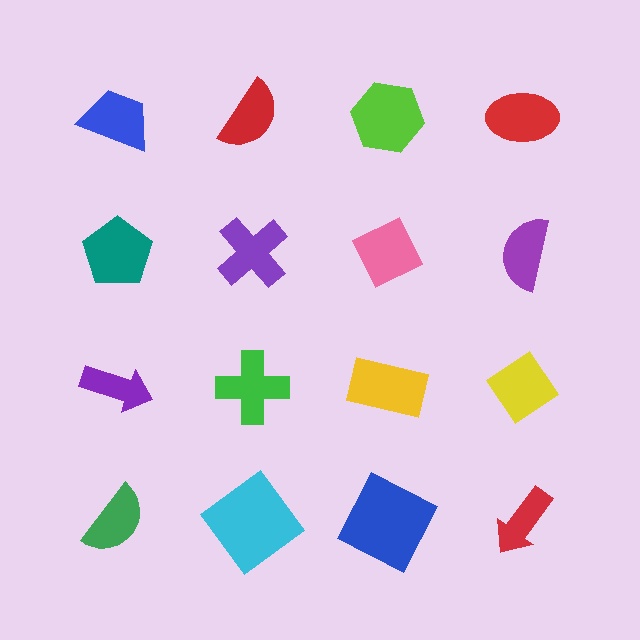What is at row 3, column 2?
A green cross.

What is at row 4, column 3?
A blue square.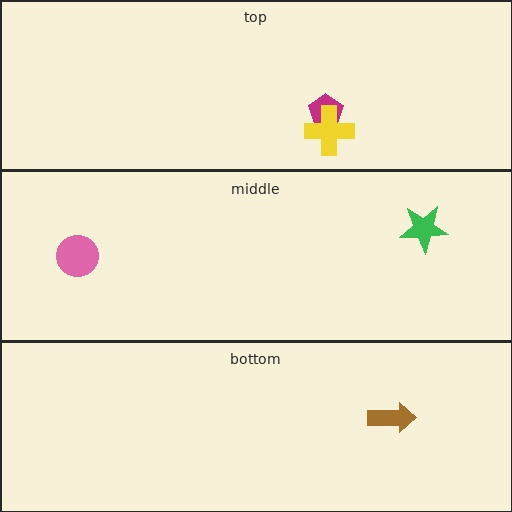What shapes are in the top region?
The magenta pentagon, the yellow cross.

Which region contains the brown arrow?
The bottom region.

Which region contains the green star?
The middle region.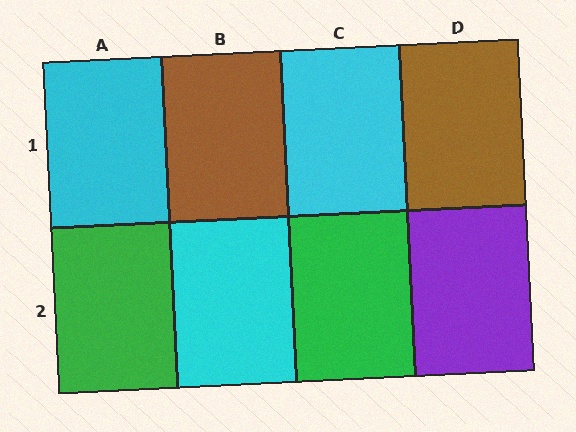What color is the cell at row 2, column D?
Purple.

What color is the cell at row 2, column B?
Cyan.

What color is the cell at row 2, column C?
Green.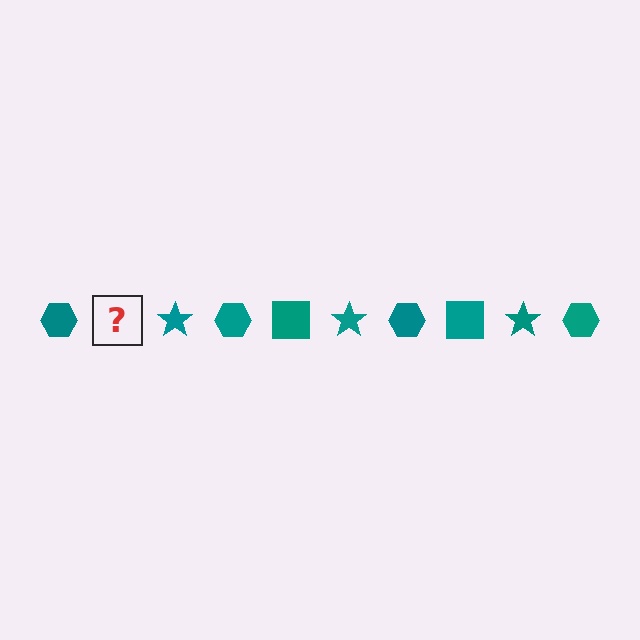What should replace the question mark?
The question mark should be replaced with a teal square.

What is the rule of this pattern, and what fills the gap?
The rule is that the pattern cycles through hexagon, square, star shapes in teal. The gap should be filled with a teal square.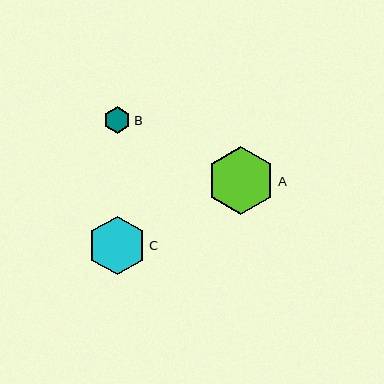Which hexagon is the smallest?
Hexagon B is the smallest with a size of approximately 27 pixels.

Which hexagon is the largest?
Hexagon A is the largest with a size of approximately 68 pixels.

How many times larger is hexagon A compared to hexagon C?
Hexagon A is approximately 1.2 times the size of hexagon C.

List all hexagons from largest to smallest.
From largest to smallest: A, C, B.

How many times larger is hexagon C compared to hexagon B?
Hexagon C is approximately 2.2 times the size of hexagon B.